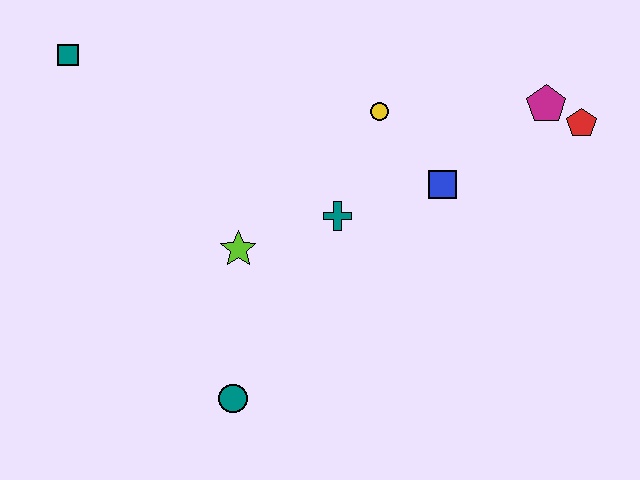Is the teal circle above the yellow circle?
No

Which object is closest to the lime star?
The teal cross is closest to the lime star.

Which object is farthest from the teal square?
The red pentagon is farthest from the teal square.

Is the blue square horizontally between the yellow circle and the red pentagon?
Yes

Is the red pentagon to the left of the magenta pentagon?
No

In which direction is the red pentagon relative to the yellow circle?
The red pentagon is to the right of the yellow circle.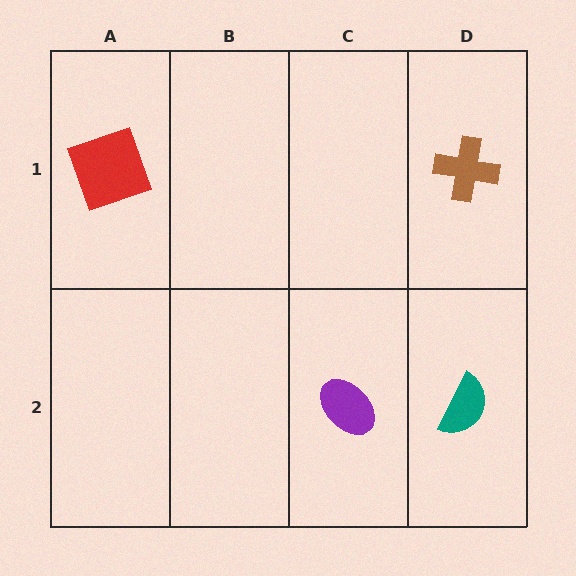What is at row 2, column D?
A teal semicircle.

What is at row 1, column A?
A red square.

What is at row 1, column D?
A brown cross.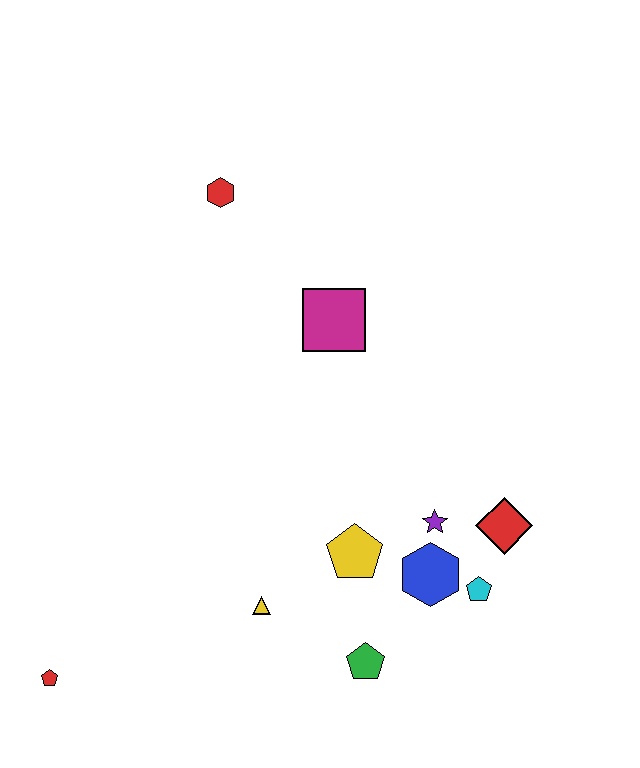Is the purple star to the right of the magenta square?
Yes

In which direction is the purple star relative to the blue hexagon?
The purple star is above the blue hexagon.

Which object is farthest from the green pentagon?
The red hexagon is farthest from the green pentagon.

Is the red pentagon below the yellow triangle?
Yes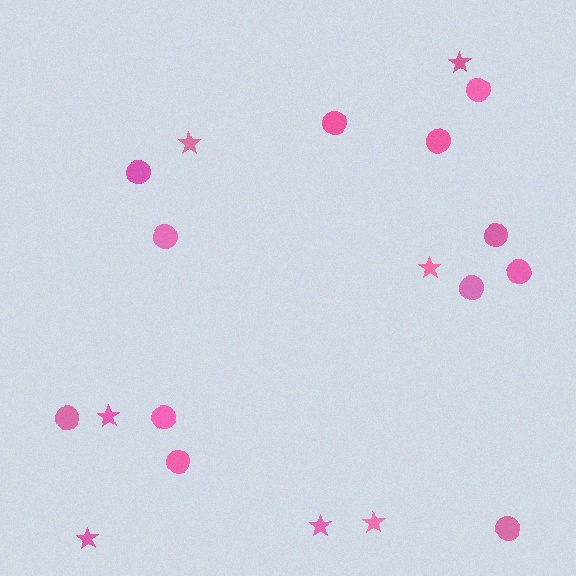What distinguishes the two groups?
There are 2 groups: one group of stars (7) and one group of circles (12).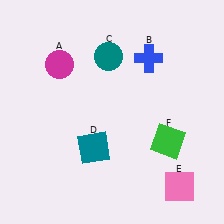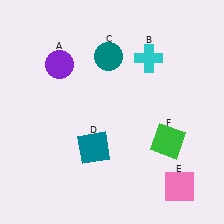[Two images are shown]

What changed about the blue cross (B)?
In Image 1, B is blue. In Image 2, it changed to cyan.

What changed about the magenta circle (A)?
In Image 1, A is magenta. In Image 2, it changed to purple.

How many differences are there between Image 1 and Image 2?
There are 2 differences between the two images.